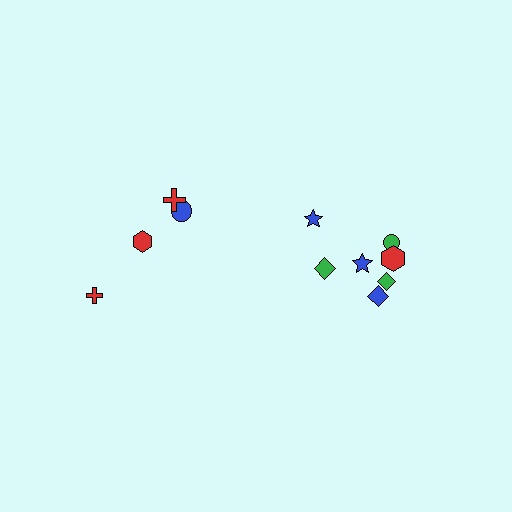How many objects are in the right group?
There are 7 objects.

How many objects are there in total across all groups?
There are 11 objects.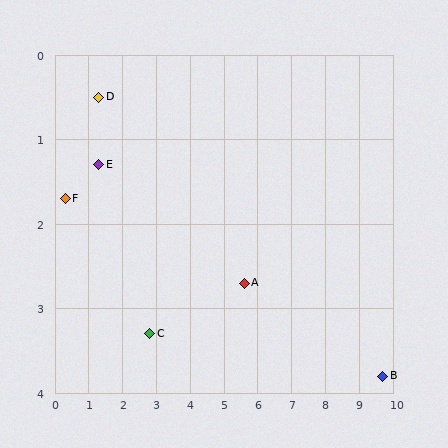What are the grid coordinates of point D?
Point D is at approximately (1.3, 0.5).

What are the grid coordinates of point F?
Point F is at approximately (0.3, 1.7).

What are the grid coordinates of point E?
Point E is at approximately (1.3, 1.3).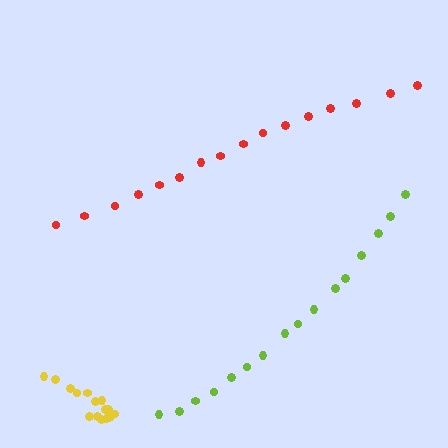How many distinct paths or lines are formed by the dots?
There are 3 distinct paths.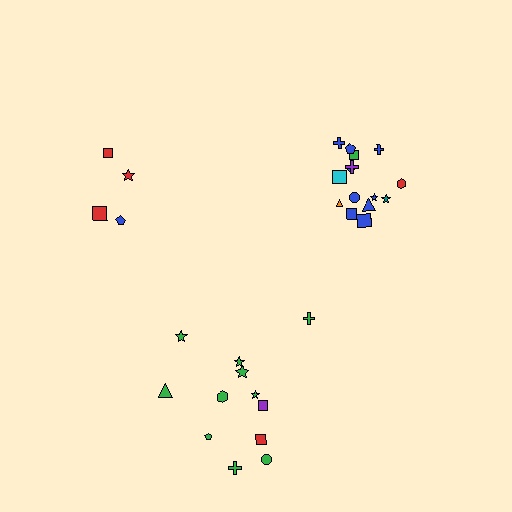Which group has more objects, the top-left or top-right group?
The top-right group.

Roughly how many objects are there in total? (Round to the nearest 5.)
Roughly 30 objects in total.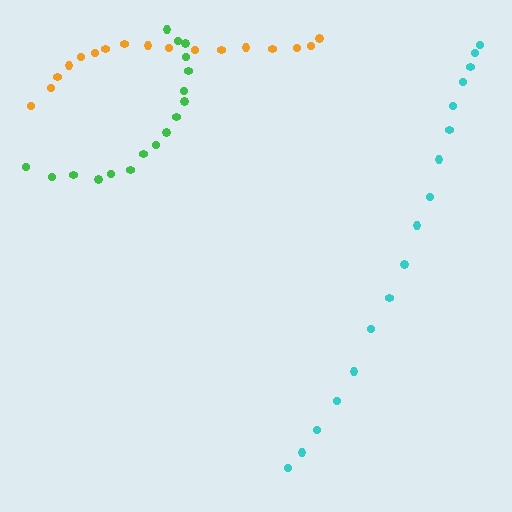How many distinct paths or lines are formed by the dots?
There are 3 distinct paths.